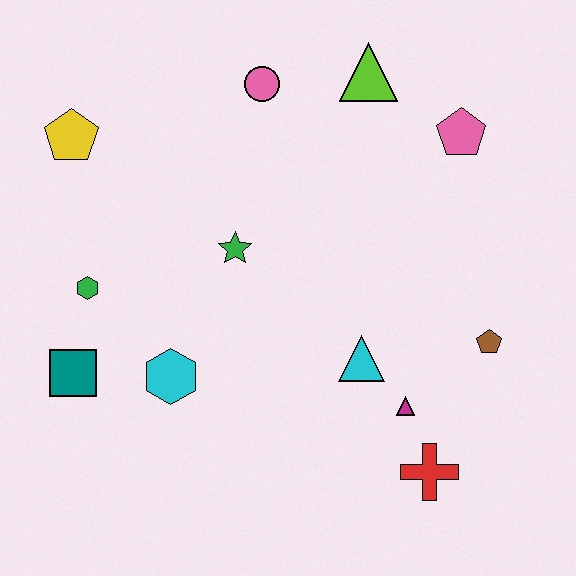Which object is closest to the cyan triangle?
The magenta triangle is closest to the cyan triangle.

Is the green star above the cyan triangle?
Yes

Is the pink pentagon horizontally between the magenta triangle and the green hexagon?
No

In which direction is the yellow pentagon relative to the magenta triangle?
The yellow pentagon is to the left of the magenta triangle.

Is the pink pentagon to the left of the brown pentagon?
Yes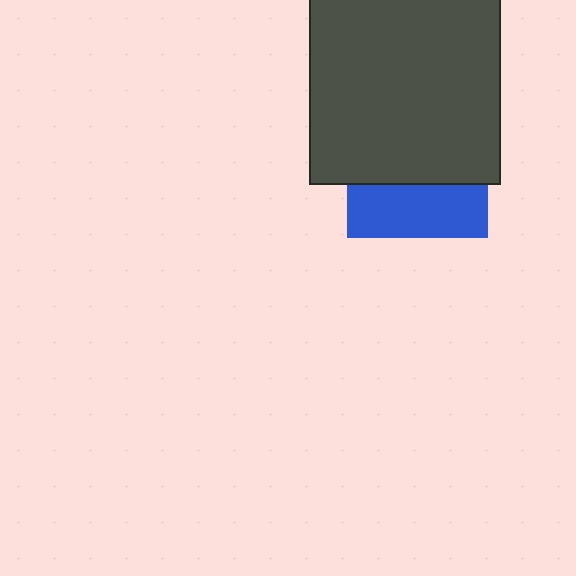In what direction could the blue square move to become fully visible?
The blue square could move down. That would shift it out from behind the dark gray square entirely.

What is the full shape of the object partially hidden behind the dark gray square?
The partially hidden object is a blue square.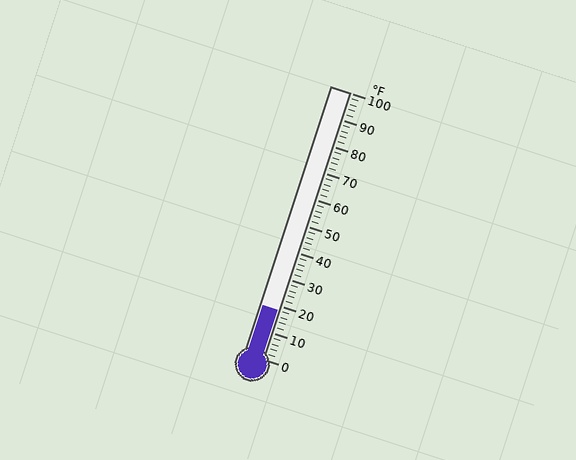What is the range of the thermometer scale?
The thermometer scale ranges from 0°F to 100°F.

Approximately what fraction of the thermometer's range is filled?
The thermometer is filled to approximately 20% of its range.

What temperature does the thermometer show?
The thermometer shows approximately 18°F.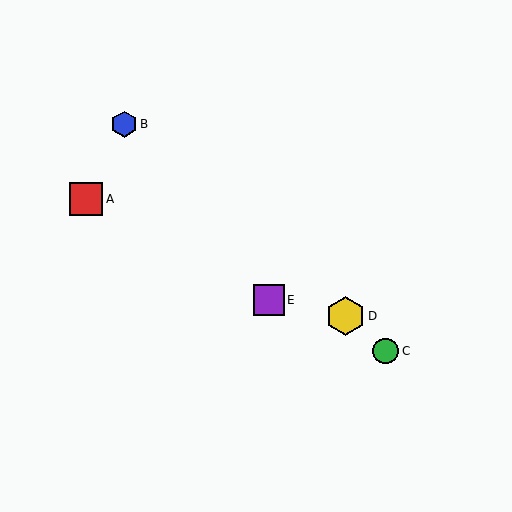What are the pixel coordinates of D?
Object D is at (345, 316).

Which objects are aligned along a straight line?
Objects B, C, D are aligned along a straight line.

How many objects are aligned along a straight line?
3 objects (B, C, D) are aligned along a straight line.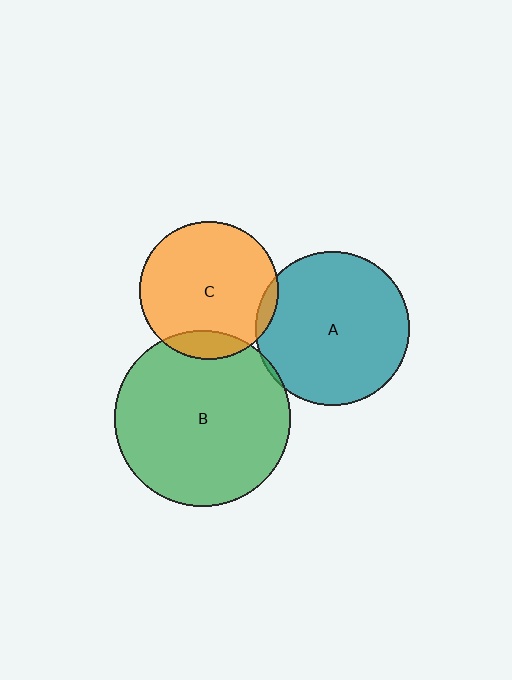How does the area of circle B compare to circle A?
Approximately 1.3 times.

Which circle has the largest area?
Circle B (green).